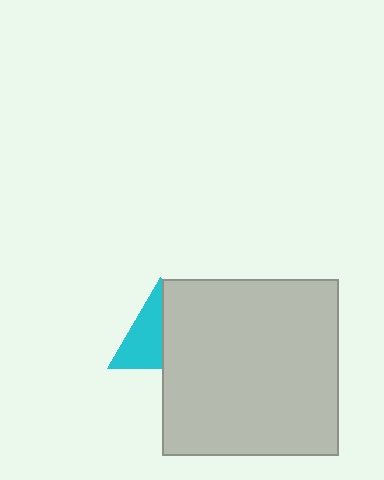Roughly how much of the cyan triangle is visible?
About half of it is visible (roughly 52%).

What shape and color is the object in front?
The object in front is a light gray square.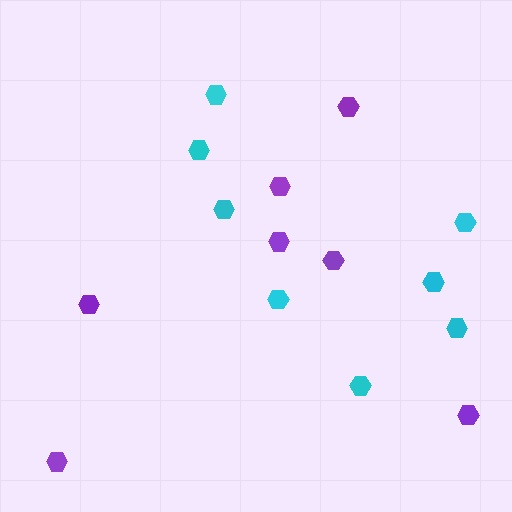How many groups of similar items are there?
There are 2 groups: one group of purple hexagons (7) and one group of cyan hexagons (8).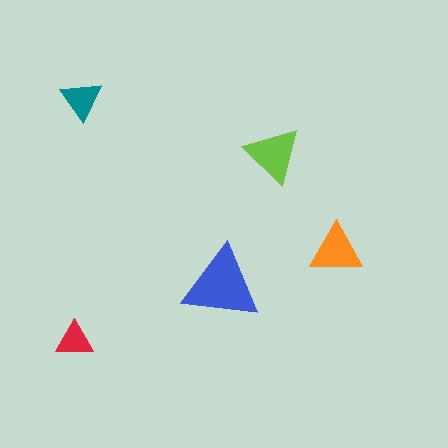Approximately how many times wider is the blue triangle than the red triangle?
About 2 times wider.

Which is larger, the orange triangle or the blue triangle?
The blue one.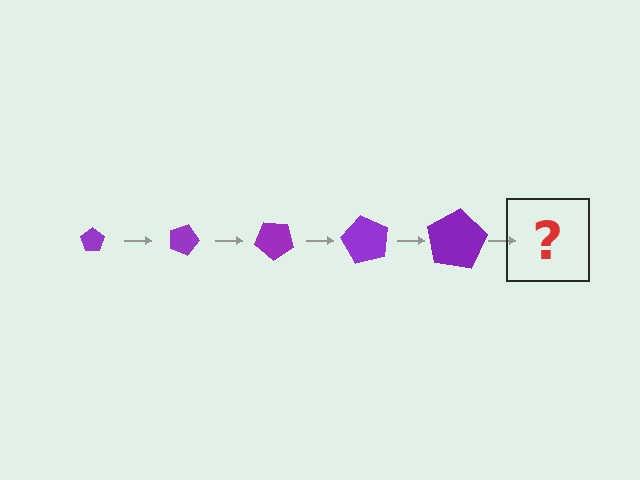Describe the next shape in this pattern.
It should be a pentagon, larger than the previous one and rotated 100 degrees from the start.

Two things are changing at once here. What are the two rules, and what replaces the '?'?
The two rules are that the pentagon grows larger each step and it rotates 20 degrees each step. The '?' should be a pentagon, larger than the previous one and rotated 100 degrees from the start.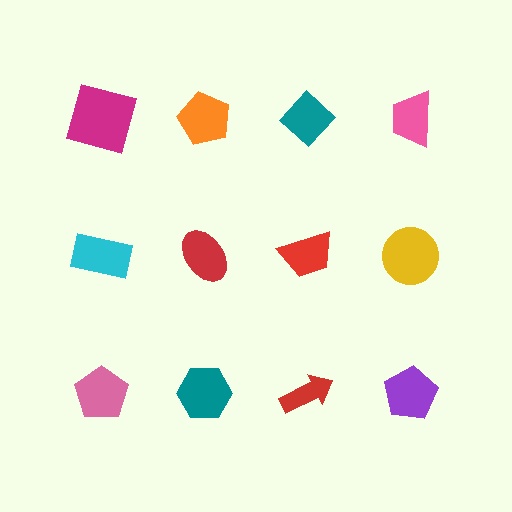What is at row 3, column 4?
A purple pentagon.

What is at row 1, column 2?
An orange pentagon.